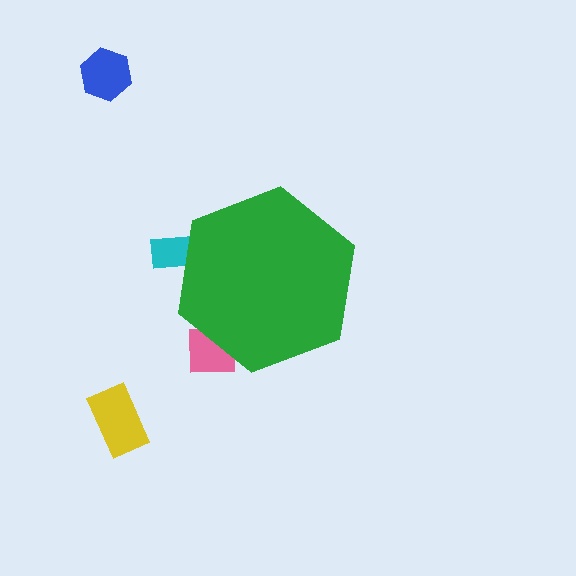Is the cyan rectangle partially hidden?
Yes, the cyan rectangle is partially hidden behind the green hexagon.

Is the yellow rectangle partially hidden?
No, the yellow rectangle is fully visible.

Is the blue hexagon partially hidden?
No, the blue hexagon is fully visible.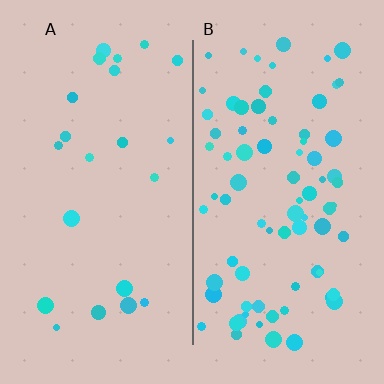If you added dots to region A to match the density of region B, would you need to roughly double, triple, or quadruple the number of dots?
Approximately quadruple.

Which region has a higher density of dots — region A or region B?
B (the right).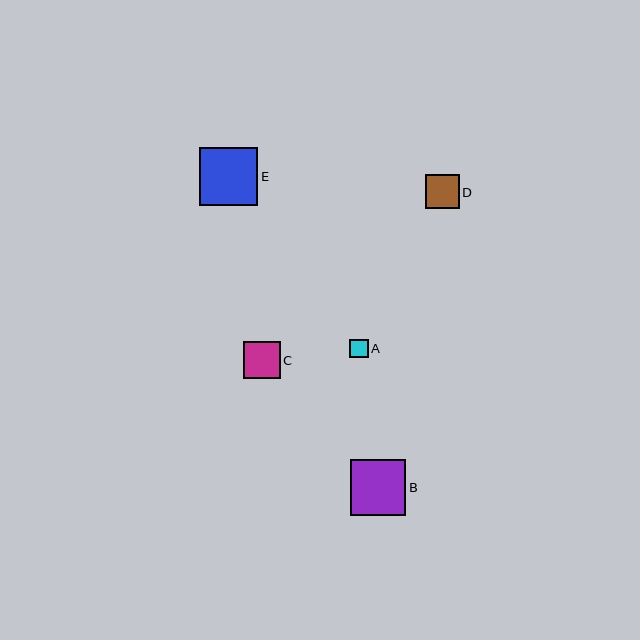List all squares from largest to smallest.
From largest to smallest: E, B, C, D, A.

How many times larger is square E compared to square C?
Square E is approximately 1.6 times the size of square C.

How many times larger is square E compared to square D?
Square E is approximately 1.7 times the size of square D.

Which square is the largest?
Square E is the largest with a size of approximately 58 pixels.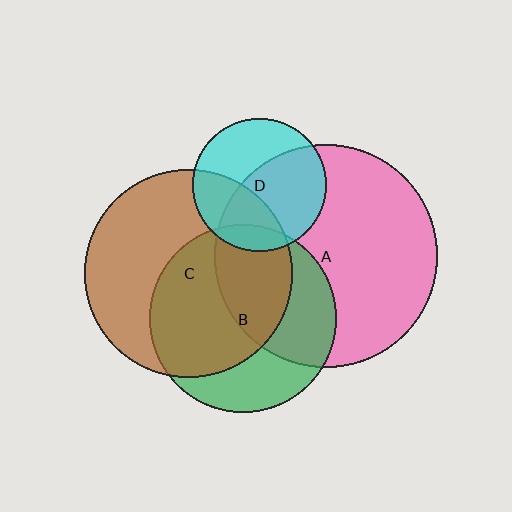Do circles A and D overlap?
Yes.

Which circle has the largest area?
Circle A (pink).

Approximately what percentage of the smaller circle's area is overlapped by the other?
Approximately 55%.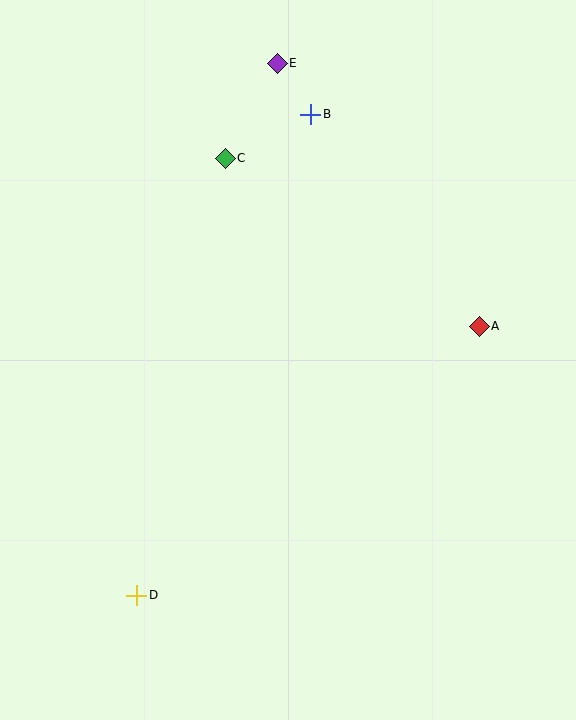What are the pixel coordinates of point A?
Point A is at (479, 326).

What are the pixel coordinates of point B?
Point B is at (311, 114).